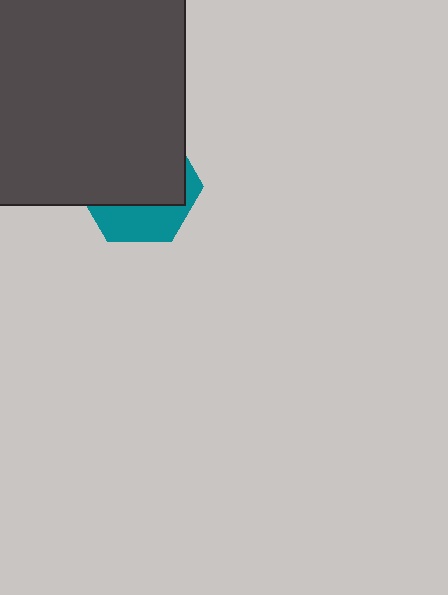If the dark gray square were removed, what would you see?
You would see the complete teal hexagon.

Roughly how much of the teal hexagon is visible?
A small part of it is visible (roughly 34%).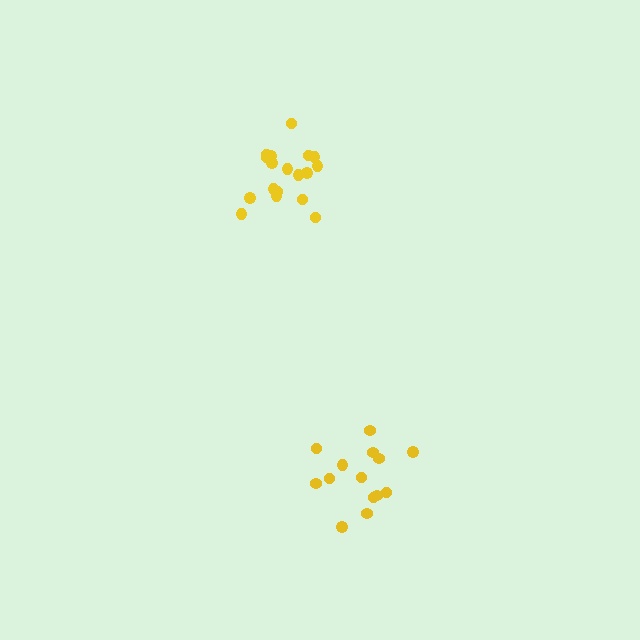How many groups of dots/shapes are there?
There are 2 groups.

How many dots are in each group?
Group 1: 18 dots, Group 2: 14 dots (32 total).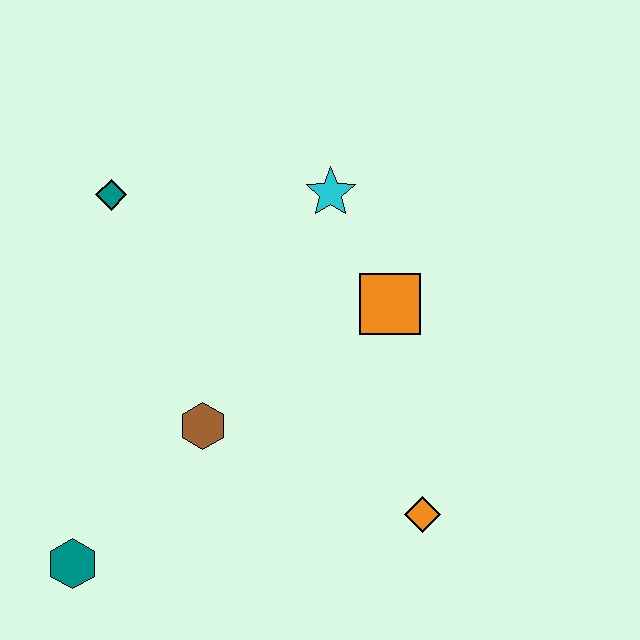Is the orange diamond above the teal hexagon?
Yes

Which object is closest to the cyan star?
The orange square is closest to the cyan star.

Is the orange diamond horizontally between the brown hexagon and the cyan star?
No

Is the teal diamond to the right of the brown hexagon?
No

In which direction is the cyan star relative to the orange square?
The cyan star is above the orange square.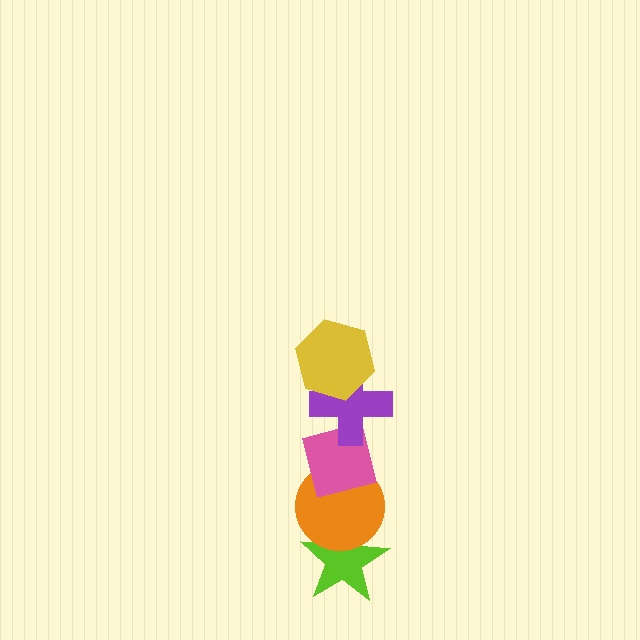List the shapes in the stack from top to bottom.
From top to bottom: the yellow hexagon, the purple cross, the pink square, the orange circle, the lime star.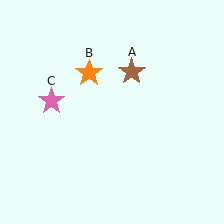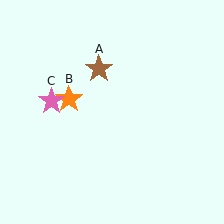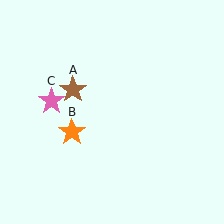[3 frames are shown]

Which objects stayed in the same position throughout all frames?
Pink star (object C) remained stationary.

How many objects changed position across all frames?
2 objects changed position: brown star (object A), orange star (object B).